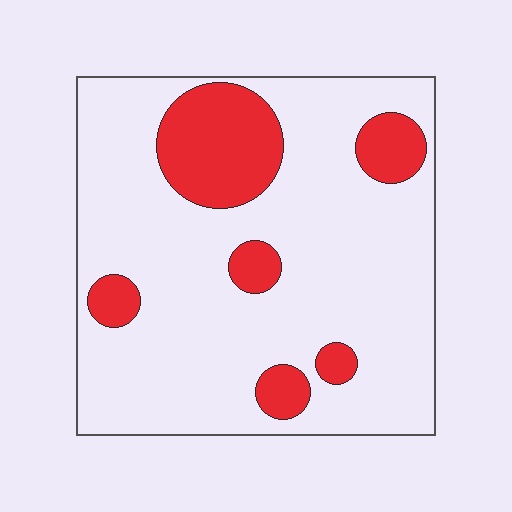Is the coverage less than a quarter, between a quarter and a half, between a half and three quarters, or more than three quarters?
Less than a quarter.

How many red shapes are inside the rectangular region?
6.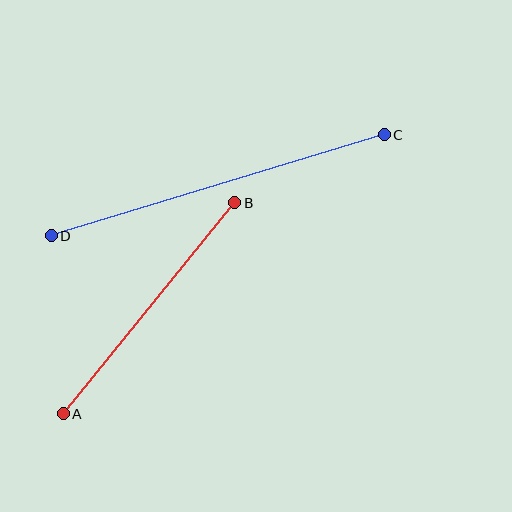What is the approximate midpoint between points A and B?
The midpoint is at approximately (149, 308) pixels.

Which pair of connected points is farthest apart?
Points C and D are farthest apart.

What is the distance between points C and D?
The distance is approximately 348 pixels.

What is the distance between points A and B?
The distance is approximately 272 pixels.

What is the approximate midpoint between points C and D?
The midpoint is at approximately (218, 185) pixels.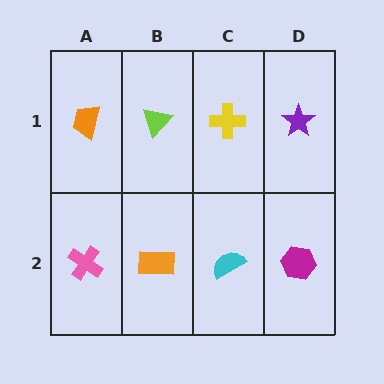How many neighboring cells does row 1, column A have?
2.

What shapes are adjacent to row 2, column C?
A yellow cross (row 1, column C), an orange rectangle (row 2, column B), a magenta hexagon (row 2, column D).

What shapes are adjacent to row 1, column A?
A pink cross (row 2, column A), a lime triangle (row 1, column B).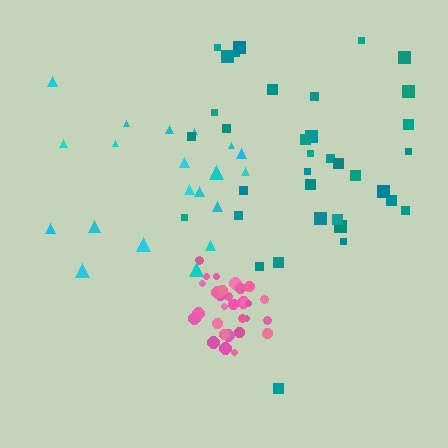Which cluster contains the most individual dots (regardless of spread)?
Teal (35).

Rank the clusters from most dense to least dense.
pink, teal, cyan.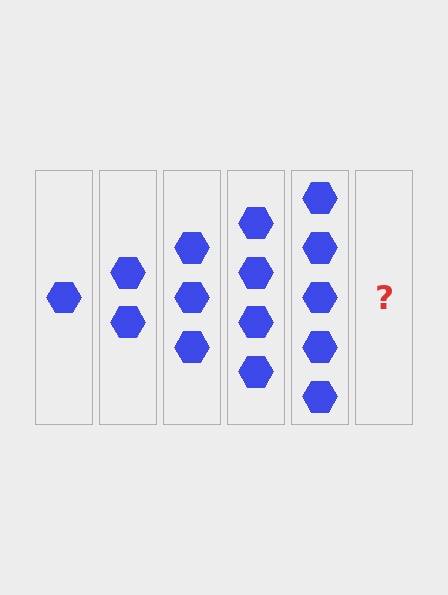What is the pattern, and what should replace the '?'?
The pattern is that each step adds one more hexagon. The '?' should be 6 hexagons.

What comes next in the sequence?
The next element should be 6 hexagons.